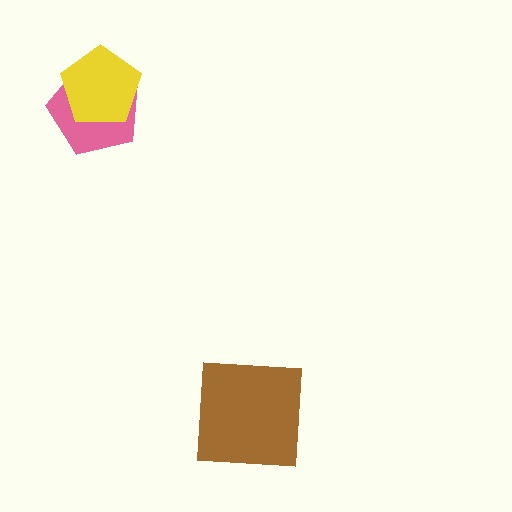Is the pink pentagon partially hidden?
Yes, it is partially covered by another shape.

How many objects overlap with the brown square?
0 objects overlap with the brown square.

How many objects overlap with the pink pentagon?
1 object overlaps with the pink pentagon.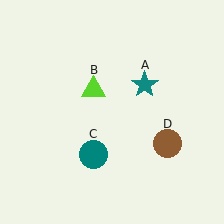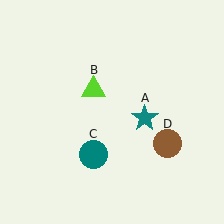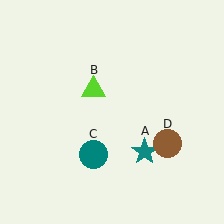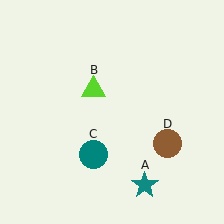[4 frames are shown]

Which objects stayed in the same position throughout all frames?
Lime triangle (object B) and teal circle (object C) and brown circle (object D) remained stationary.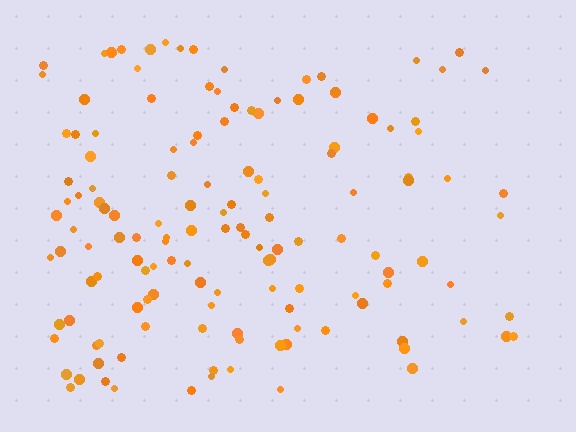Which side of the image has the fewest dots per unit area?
The right.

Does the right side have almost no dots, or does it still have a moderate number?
Still a moderate number, just noticeably fewer than the left.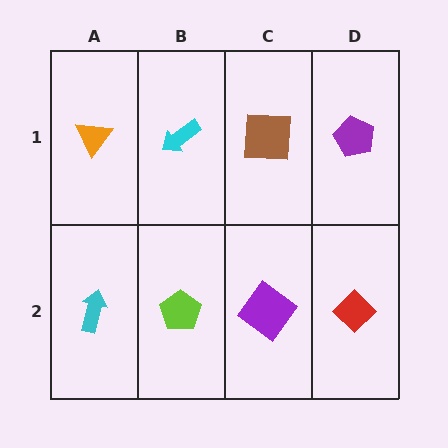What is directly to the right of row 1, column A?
A cyan arrow.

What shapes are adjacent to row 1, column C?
A purple diamond (row 2, column C), a cyan arrow (row 1, column B), a purple pentagon (row 1, column D).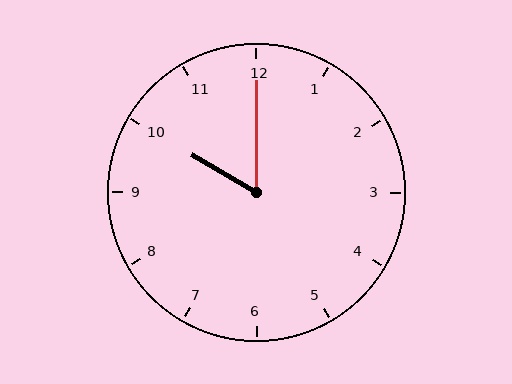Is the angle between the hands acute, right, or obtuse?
It is acute.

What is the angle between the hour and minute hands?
Approximately 60 degrees.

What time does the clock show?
10:00.